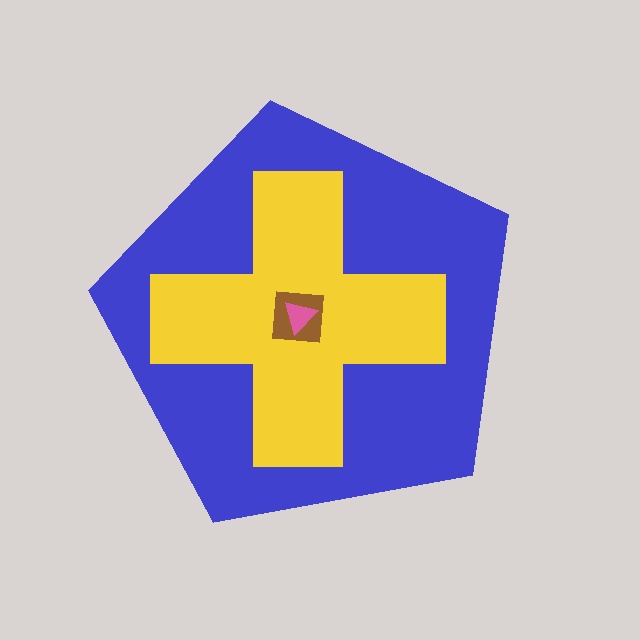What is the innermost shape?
The pink triangle.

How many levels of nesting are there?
4.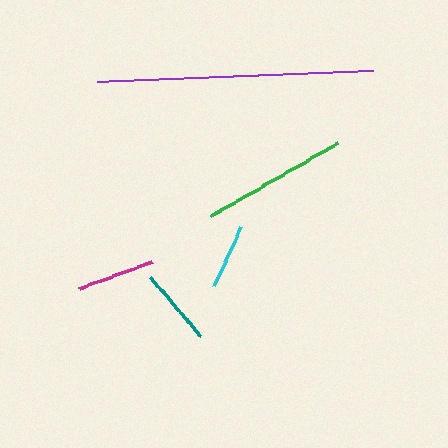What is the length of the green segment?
The green segment is approximately 146 pixels long.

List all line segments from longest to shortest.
From longest to shortest: purple, green, teal, magenta, cyan.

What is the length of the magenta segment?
The magenta segment is approximately 78 pixels long.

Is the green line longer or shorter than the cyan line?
The green line is longer than the cyan line.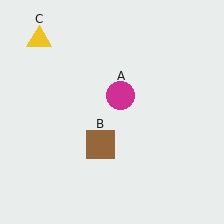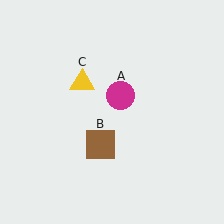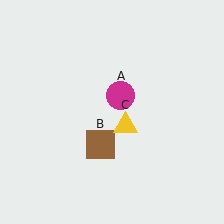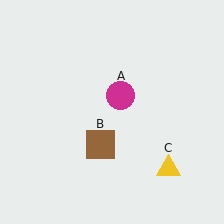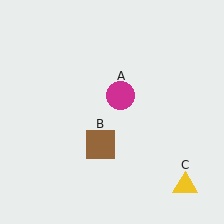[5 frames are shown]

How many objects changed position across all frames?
1 object changed position: yellow triangle (object C).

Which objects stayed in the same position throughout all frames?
Magenta circle (object A) and brown square (object B) remained stationary.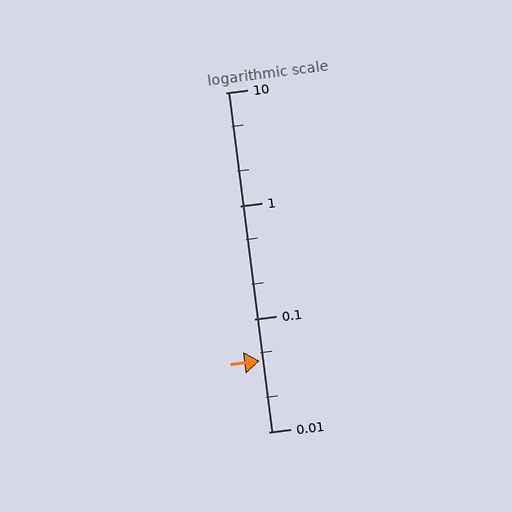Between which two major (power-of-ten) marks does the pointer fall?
The pointer is between 0.01 and 0.1.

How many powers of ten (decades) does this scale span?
The scale spans 3 decades, from 0.01 to 10.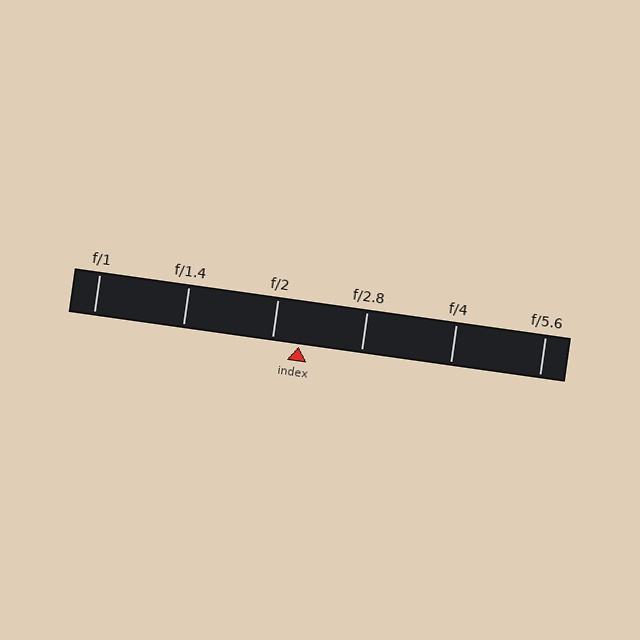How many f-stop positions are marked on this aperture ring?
There are 6 f-stop positions marked.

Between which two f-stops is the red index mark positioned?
The index mark is between f/2 and f/2.8.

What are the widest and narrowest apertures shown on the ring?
The widest aperture shown is f/1 and the narrowest is f/5.6.